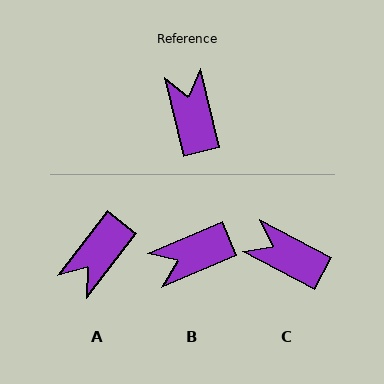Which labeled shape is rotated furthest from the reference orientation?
A, about 129 degrees away.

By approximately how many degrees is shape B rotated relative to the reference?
Approximately 100 degrees counter-clockwise.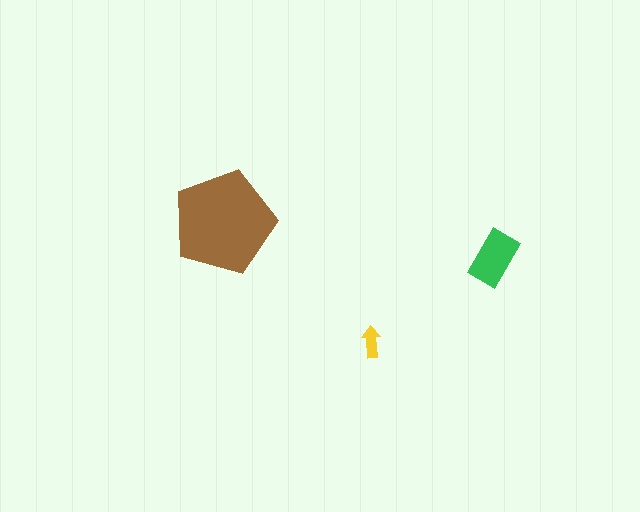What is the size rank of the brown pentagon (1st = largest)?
1st.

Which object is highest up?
The brown pentagon is topmost.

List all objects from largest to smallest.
The brown pentagon, the green rectangle, the yellow arrow.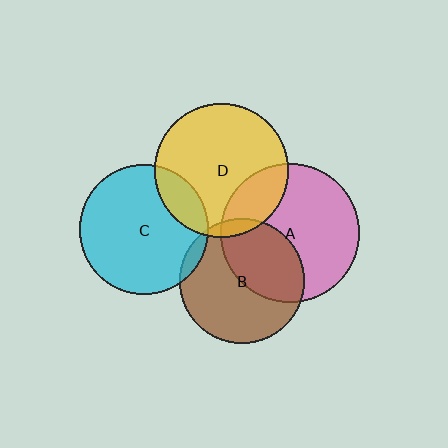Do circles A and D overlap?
Yes.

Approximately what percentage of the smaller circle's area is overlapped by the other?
Approximately 20%.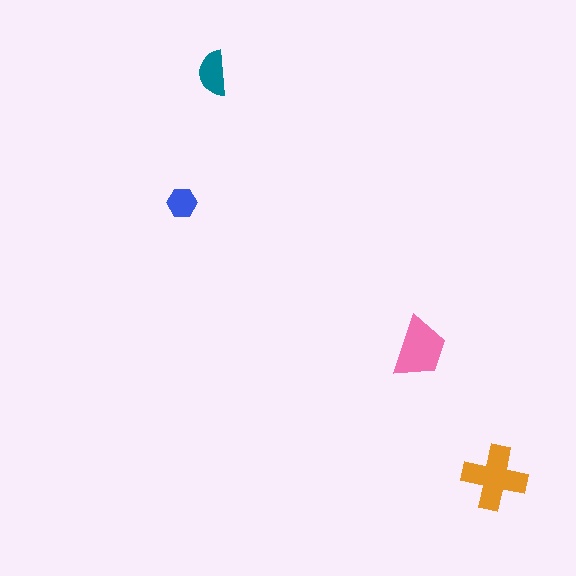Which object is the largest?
The orange cross.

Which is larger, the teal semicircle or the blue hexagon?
The teal semicircle.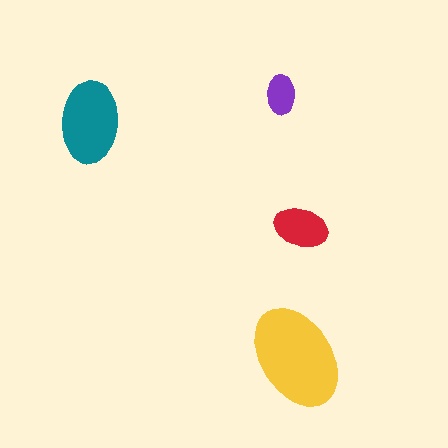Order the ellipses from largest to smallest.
the yellow one, the teal one, the red one, the purple one.